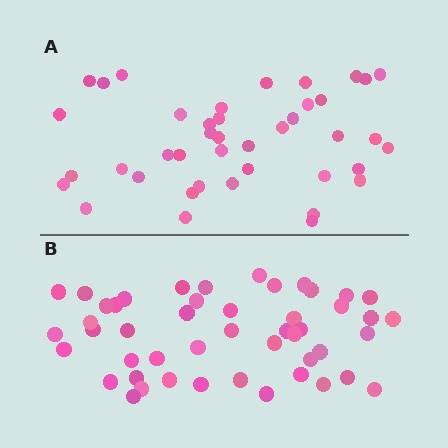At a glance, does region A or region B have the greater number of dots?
Region B (the bottom region) has more dots.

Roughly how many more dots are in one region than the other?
Region B has roughly 8 or so more dots than region A.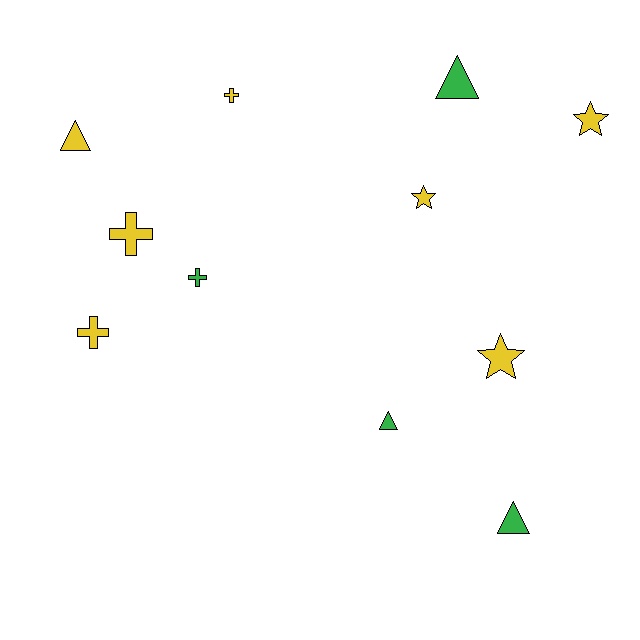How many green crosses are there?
There is 1 green cross.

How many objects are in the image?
There are 11 objects.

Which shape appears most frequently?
Triangle, with 4 objects.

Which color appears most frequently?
Yellow, with 7 objects.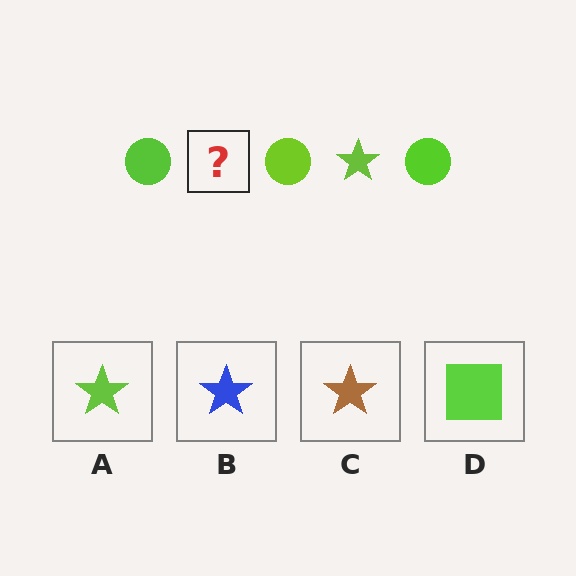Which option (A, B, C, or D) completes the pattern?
A.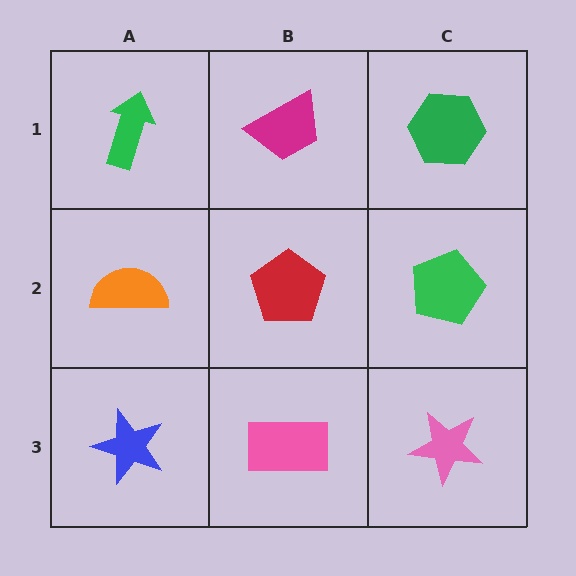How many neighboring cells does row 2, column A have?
3.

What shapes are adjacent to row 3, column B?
A red pentagon (row 2, column B), a blue star (row 3, column A), a pink star (row 3, column C).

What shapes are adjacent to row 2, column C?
A green hexagon (row 1, column C), a pink star (row 3, column C), a red pentagon (row 2, column B).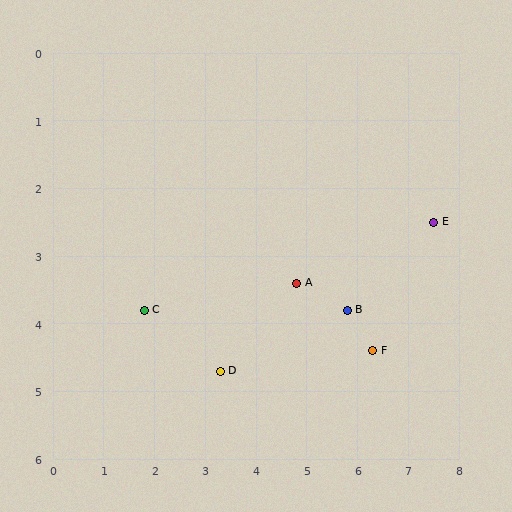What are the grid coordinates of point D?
Point D is at approximately (3.3, 4.7).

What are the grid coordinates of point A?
Point A is at approximately (4.8, 3.4).